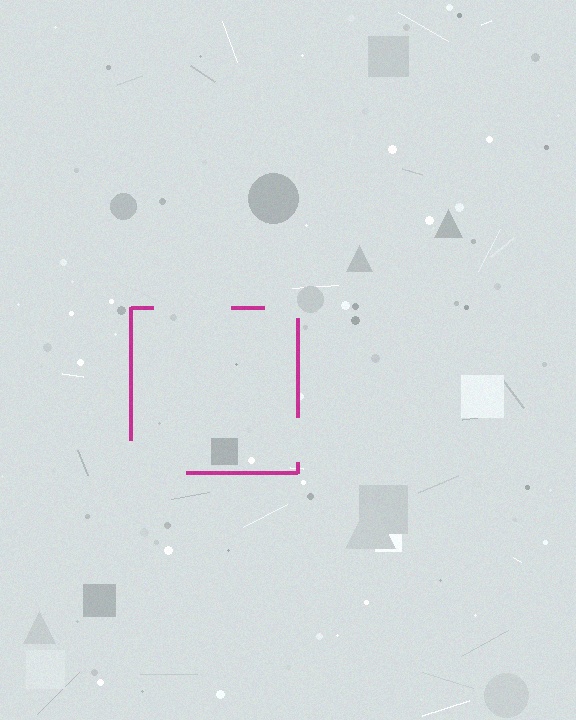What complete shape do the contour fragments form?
The contour fragments form a square.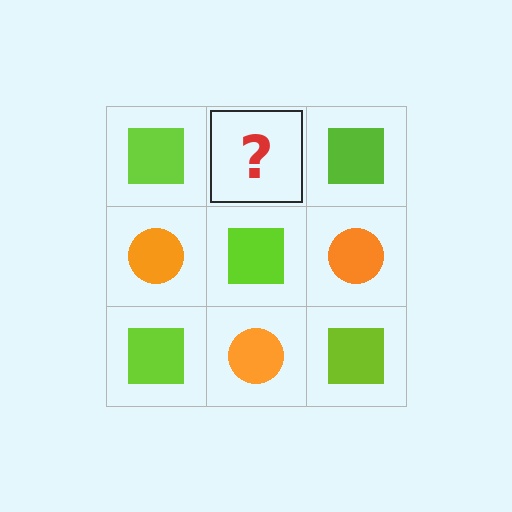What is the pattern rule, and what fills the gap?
The rule is that it alternates lime square and orange circle in a checkerboard pattern. The gap should be filled with an orange circle.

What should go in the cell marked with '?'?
The missing cell should contain an orange circle.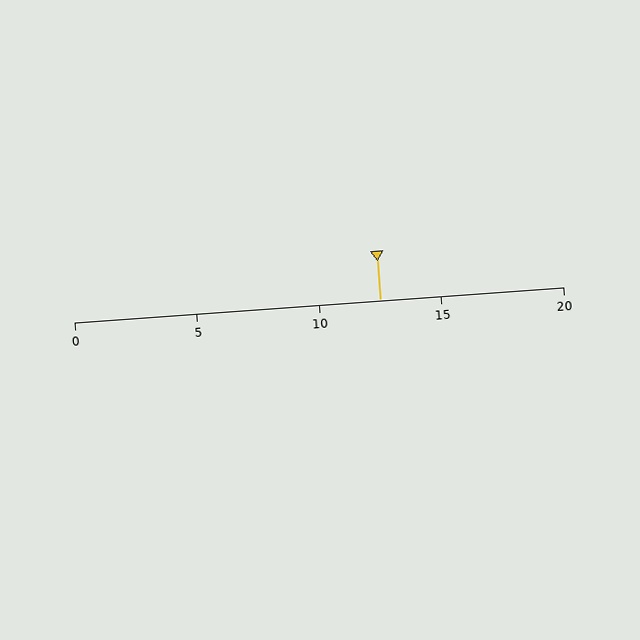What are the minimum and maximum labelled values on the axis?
The axis runs from 0 to 20.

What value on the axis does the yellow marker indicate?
The marker indicates approximately 12.5.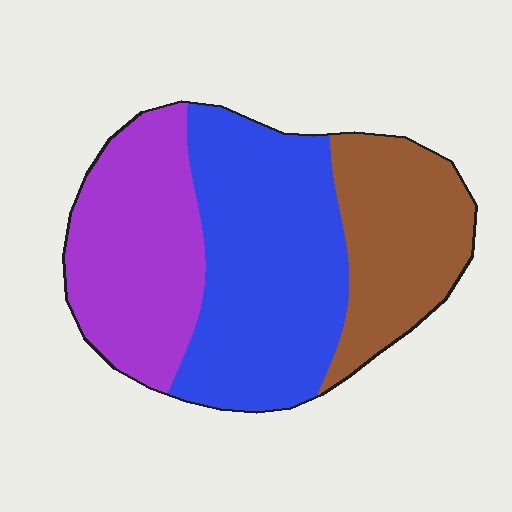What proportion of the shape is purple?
Purple covers about 30% of the shape.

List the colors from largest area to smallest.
From largest to smallest: blue, purple, brown.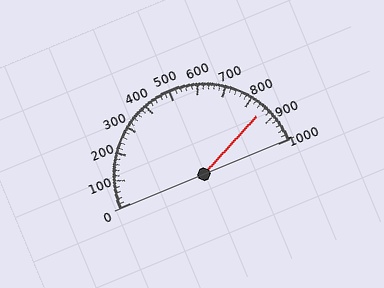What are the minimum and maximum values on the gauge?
The gauge ranges from 0 to 1000.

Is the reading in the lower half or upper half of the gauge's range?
The reading is in the upper half of the range (0 to 1000).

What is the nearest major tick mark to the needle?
The nearest major tick mark is 900.